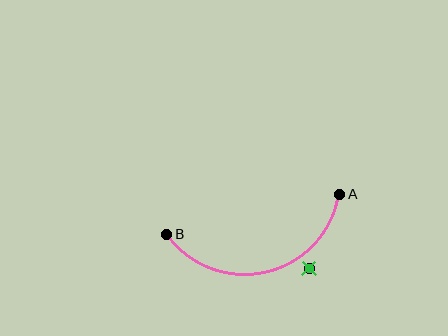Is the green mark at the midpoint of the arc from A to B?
No — the green mark does not lie on the arc at all. It sits slightly outside the curve.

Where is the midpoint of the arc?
The arc midpoint is the point on the curve farthest from the straight line joining A and B. It sits below that line.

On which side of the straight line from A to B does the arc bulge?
The arc bulges below the straight line connecting A and B.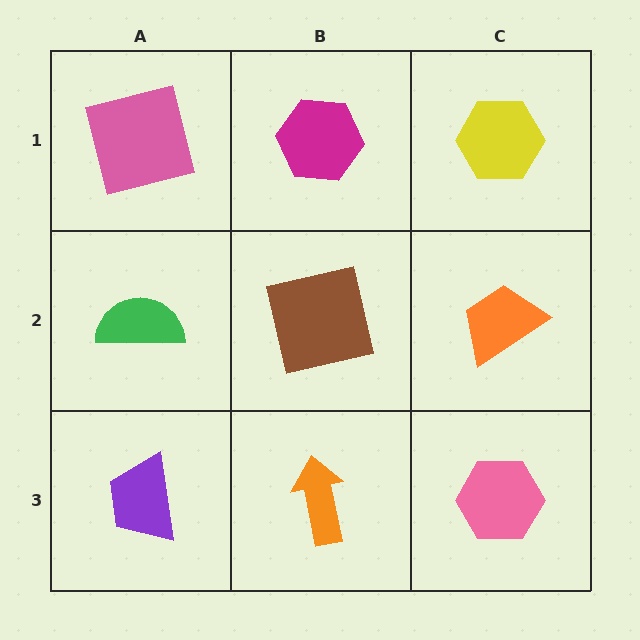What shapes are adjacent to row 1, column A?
A green semicircle (row 2, column A), a magenta hexagon (row 1, column B).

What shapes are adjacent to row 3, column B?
A brown square (row 2, column B), a purple trapezoid (row 3, column A), a pink hexagon (row 3, column C).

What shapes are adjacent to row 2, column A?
A pink square (row 1, column A), a purple trapezoid (row 3, column A), a brown square (row 2, column B).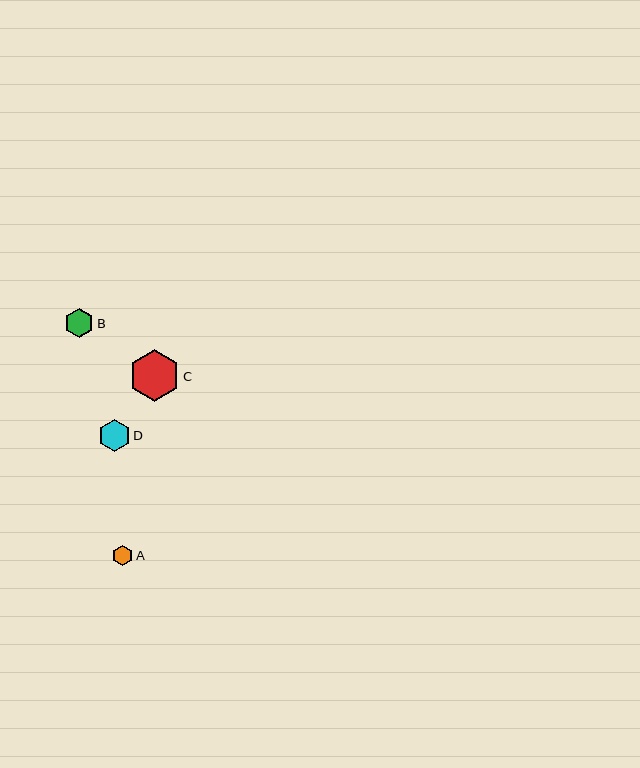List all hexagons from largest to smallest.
From largest to smallest: C, D, B, A.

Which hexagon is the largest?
Hexagon C is the largest with a size of approximately 52 pixels.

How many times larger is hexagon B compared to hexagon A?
Hexagon B is approximately 1.4 times the size of hexagon A.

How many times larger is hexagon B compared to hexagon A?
Hexagon B is approximately 1.4 times the size of hexagon A.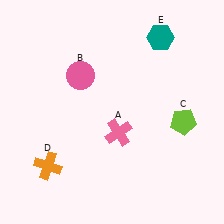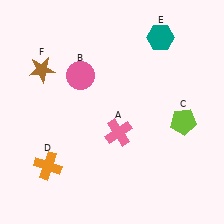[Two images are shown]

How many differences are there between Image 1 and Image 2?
There is 1 difference between the two images.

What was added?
A brown star (F) was added in Image 2.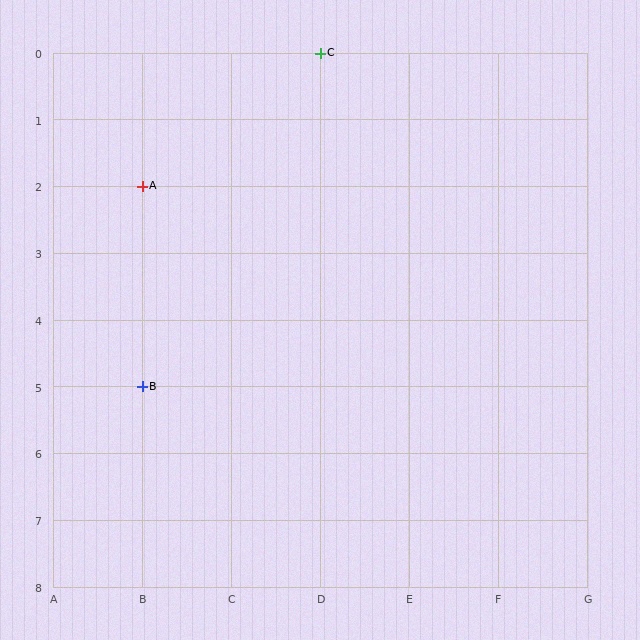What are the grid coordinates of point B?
Point B is at grid coordinates (B, 5).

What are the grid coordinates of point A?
Point A is at grid coordinates (B, 2).